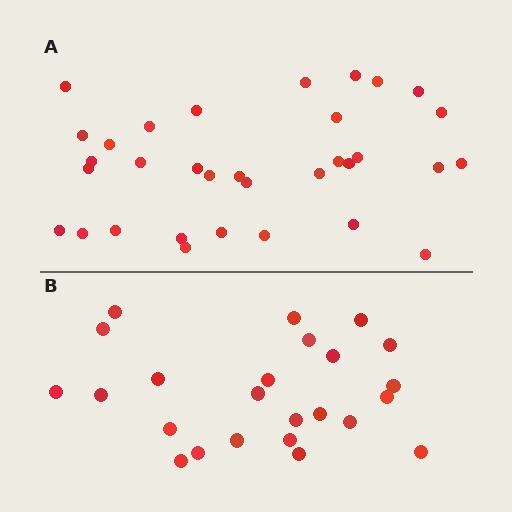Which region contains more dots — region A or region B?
Region A (the top region) has more dots.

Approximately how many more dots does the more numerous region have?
Region A has roughly 8 or so more dots than region B.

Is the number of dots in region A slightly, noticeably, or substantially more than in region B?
Region A has noticeably more, but not dramatically so. The ratio is roughly 1.4 to 1.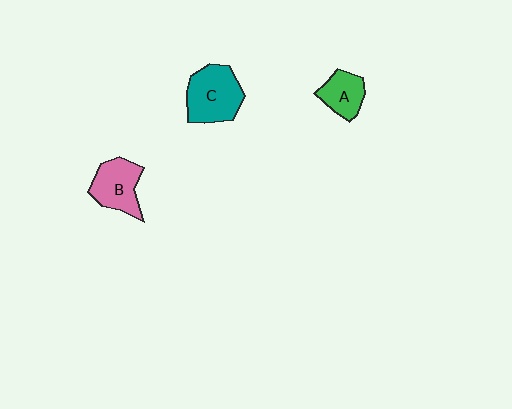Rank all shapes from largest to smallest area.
From largest to smallest: C (teal), B (pink), A (green).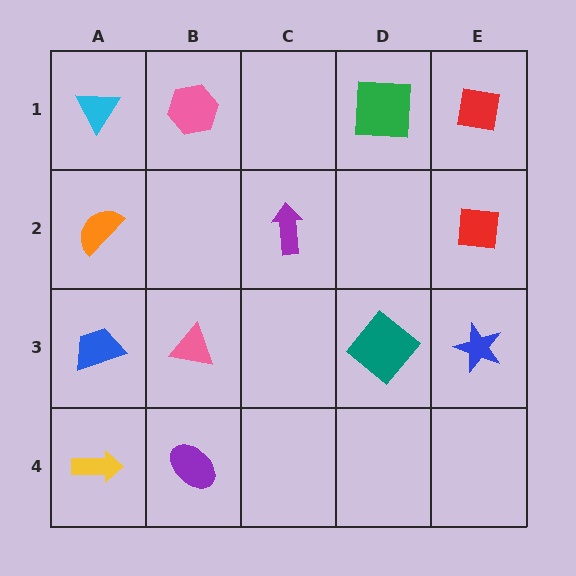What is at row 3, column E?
A blue star.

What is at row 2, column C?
A purple arrow.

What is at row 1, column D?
A green square.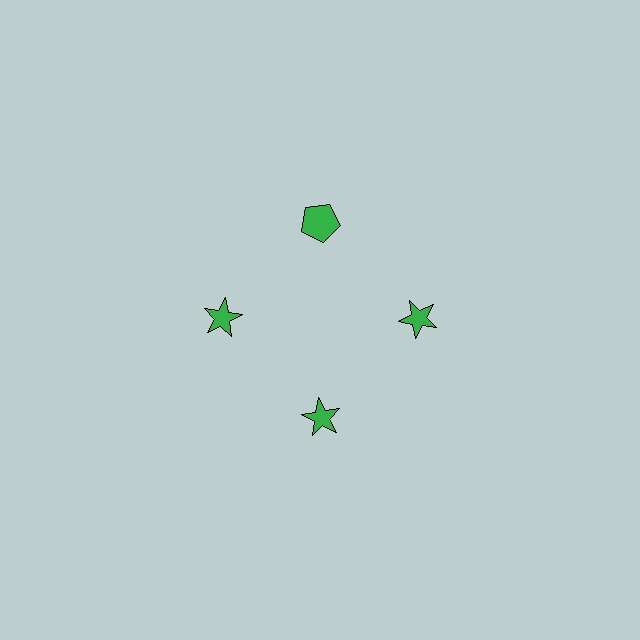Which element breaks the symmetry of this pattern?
The green pentagon at roughly the 12 o'clock position breaks the symmetry. All other shapes are green stars.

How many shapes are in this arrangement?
There are 4 shapes arranged in a ring pattern.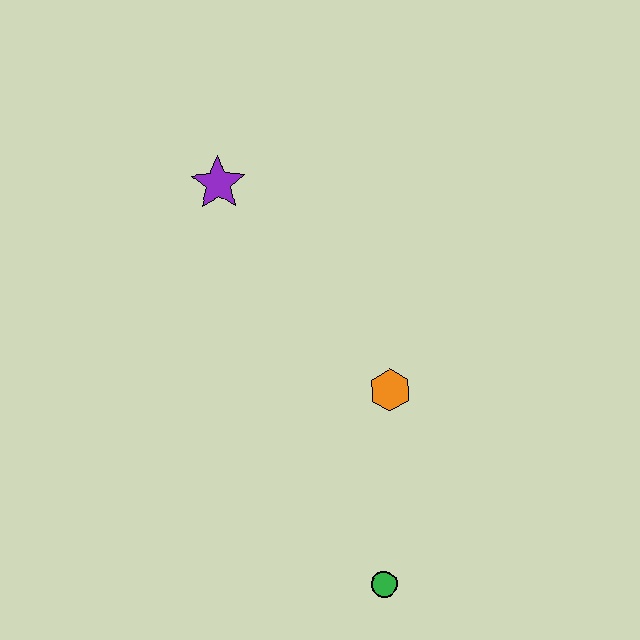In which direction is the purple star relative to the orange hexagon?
The purple star is above the orange hexagon.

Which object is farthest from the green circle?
The purple star is farthest from the green circle.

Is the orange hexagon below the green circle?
No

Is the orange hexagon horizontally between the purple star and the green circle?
No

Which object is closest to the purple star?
The orange hexagon is closest to the purple star.